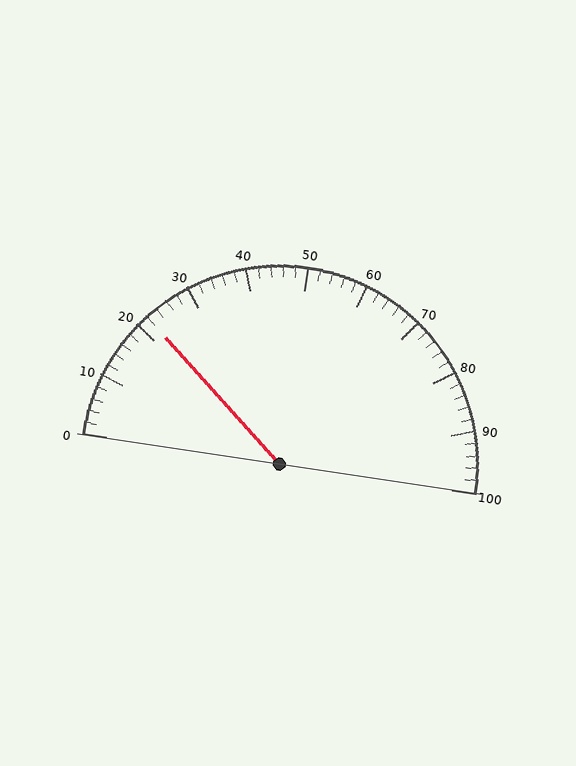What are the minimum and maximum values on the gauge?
The gauge ranges from 0 to 100.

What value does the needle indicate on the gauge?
The needle indicates approximately 22.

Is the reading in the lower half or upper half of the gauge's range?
The reading is in the lower half of the range (0 to 100).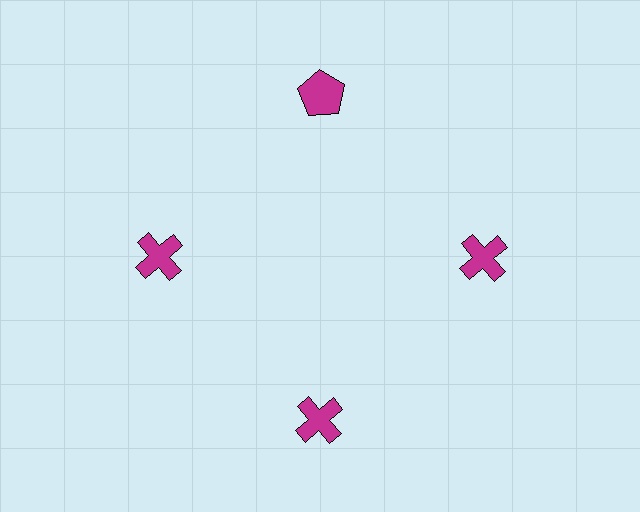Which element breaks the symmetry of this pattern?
The magenta pentagon at roughly the 12 o'clock position breaks the symmetry. All other shapes are magenta crosses.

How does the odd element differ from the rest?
It has a different shape: pentagon instead of cross.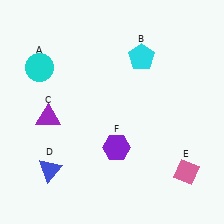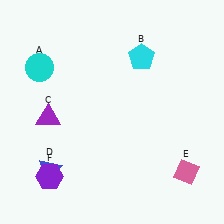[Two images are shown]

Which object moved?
The purple hexagon (F) moved left.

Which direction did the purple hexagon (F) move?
The purple hexagon (F) moved left.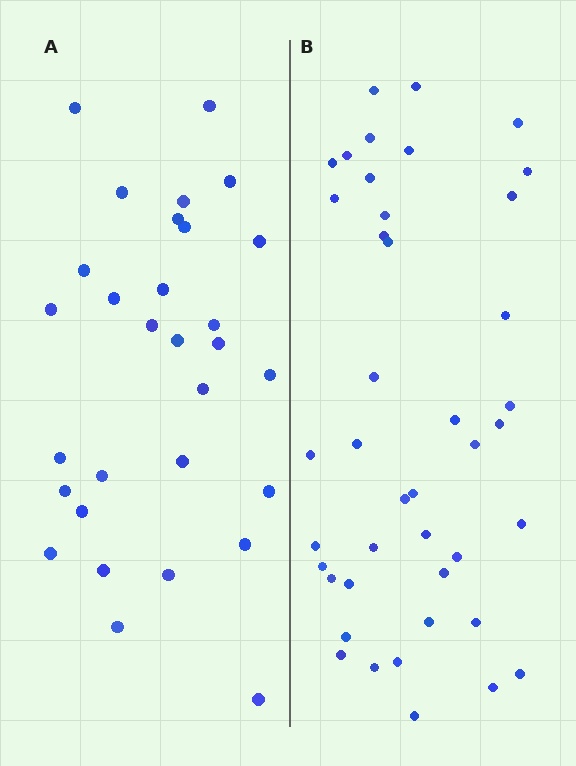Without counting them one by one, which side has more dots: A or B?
Region B (the right region) has more dots.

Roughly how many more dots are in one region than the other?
Region B has roughly 12 or so more dots than region A.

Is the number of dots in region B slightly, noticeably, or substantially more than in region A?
Region B has noticeably more, but not dramatically so. The ratio is roughly 1.4 to 1.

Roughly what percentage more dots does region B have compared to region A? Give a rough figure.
About 40% more.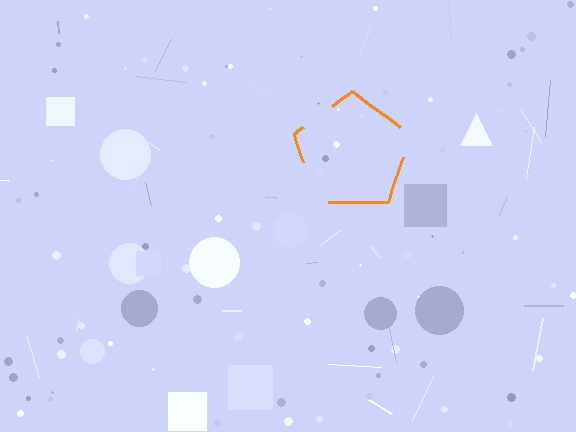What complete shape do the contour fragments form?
The contour fragments form a pentagon.